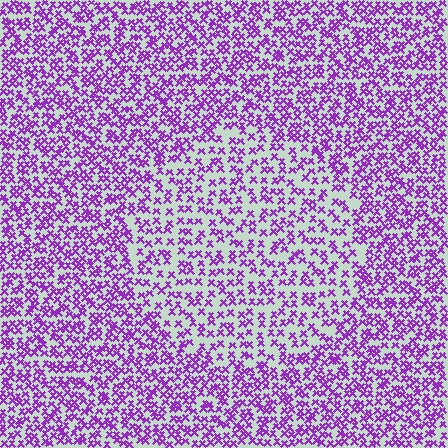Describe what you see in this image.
The image contains small purple elements arranged at two different densities. A circle-shaped region is visible where the elements are less densely packed than the surrounding area.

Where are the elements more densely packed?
The elements are more densely packed outside the circle boundary.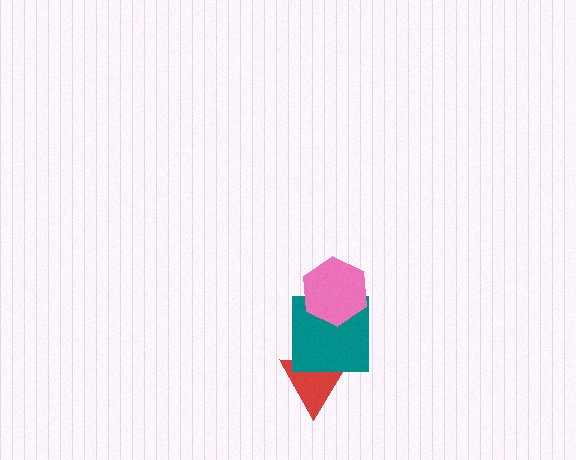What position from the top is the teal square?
The teal square is 2nd from the top.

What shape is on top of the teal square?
The pink hexagon is on top of the teal square.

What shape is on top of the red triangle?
The teal square is on top of the red triangle.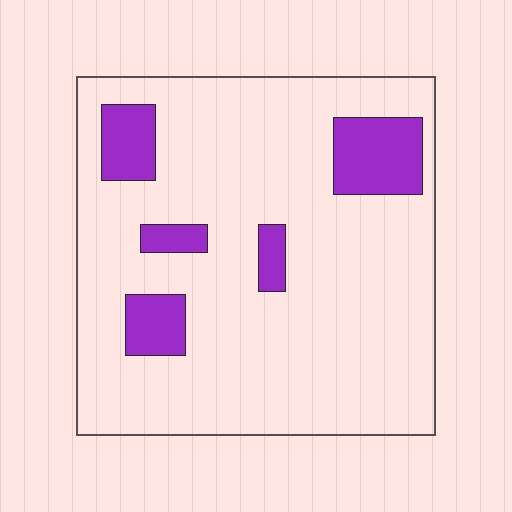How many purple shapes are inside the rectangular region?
5.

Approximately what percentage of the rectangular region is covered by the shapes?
Approximately 15%.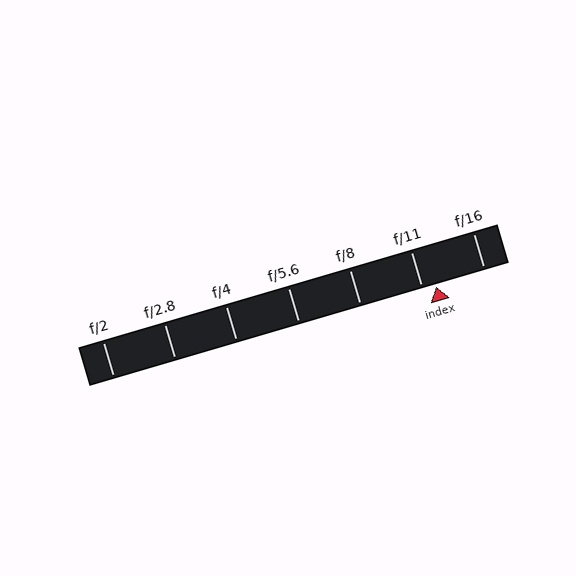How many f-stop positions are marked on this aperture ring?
There are 7 f-stop positions marked.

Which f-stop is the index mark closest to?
The index mark is closest to f/11.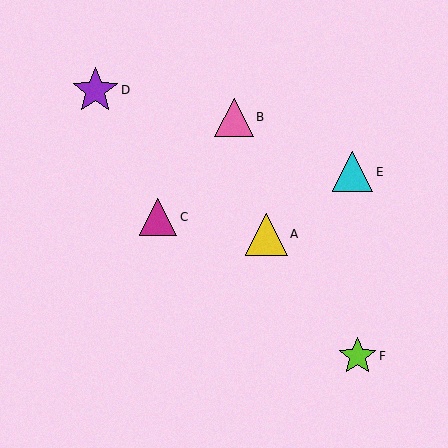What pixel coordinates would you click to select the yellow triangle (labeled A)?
Click at (267, 234) to select the yellow triangle A.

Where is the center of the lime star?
The center of the lime star is at (358, 356).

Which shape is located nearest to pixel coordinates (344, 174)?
The cyan triangle (labeled E) at (353, 172) is nearest to that location.